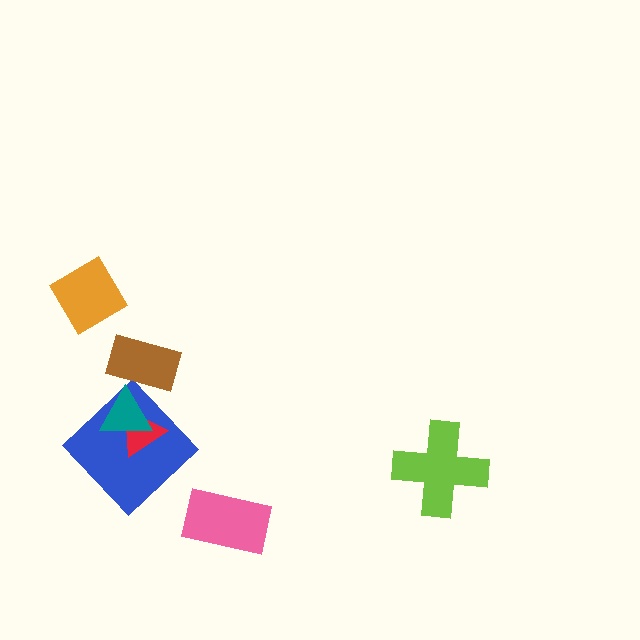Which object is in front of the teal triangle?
The brown rectangle is in front of the teal triangle.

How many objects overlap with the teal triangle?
3 objects overlap with the teal triangle.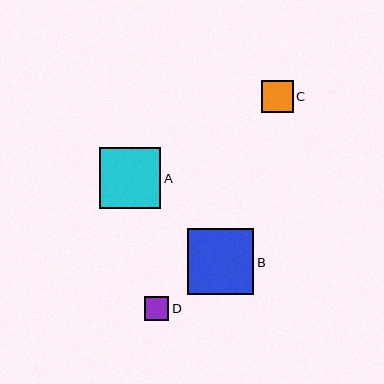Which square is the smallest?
Square D is the smallest with a size of approximately 24 pixels.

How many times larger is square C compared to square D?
Square C is approximately 1.3 times the size of square D.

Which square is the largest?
Square B is the largest with a size of approximately 66 pixels.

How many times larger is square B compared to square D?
Square B is approximately 2.7 times the size of square D.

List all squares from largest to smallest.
From largest to smallest: B, A, C, D.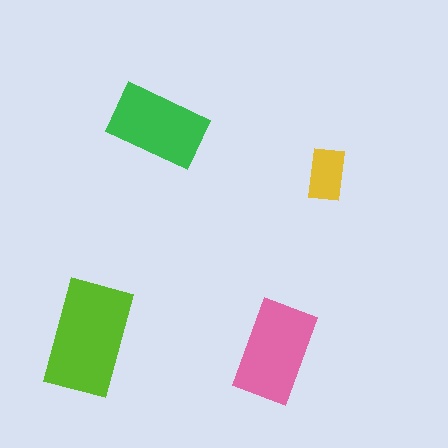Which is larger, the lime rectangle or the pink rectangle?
The lime one.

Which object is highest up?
The green rectangle is topmost.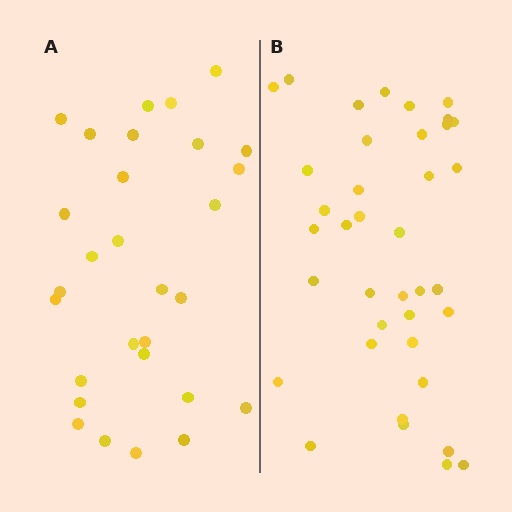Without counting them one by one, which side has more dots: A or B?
Region B (the right region) has more dots.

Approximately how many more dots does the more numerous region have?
Region B has roughly 8 or so more dots than region A.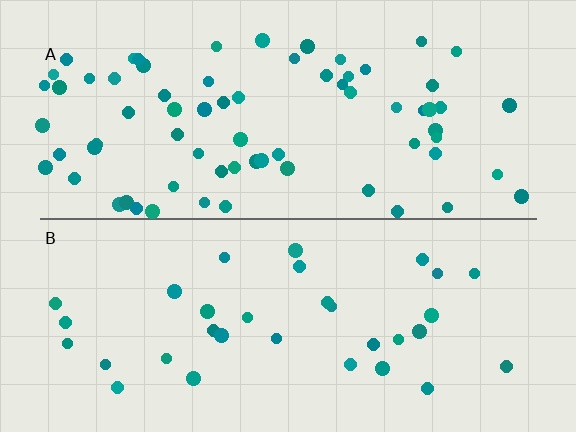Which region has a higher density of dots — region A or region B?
A (the top).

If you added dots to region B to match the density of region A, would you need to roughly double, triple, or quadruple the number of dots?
Approximately double.